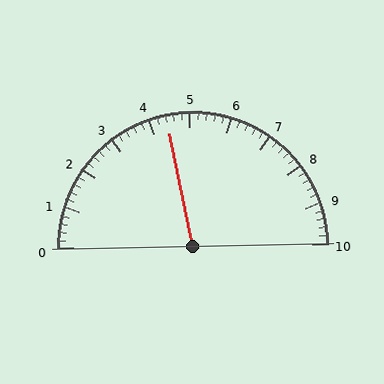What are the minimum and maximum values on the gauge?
The gauge ranges from 0 to 10.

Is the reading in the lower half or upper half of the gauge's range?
The reading is in the lower half of the range (0 to 10).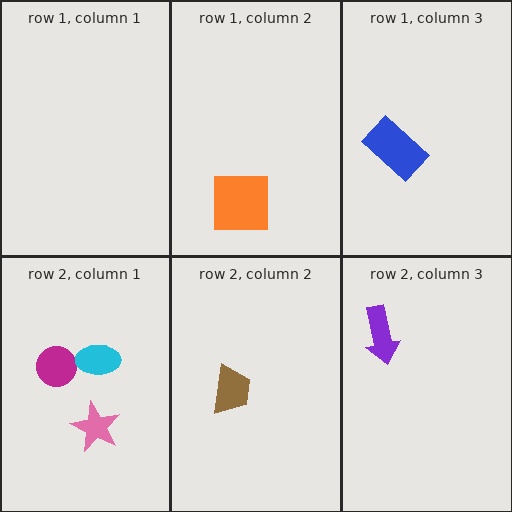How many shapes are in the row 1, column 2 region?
1.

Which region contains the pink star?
The row 2, column 1 region.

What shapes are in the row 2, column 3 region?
The purple arrow.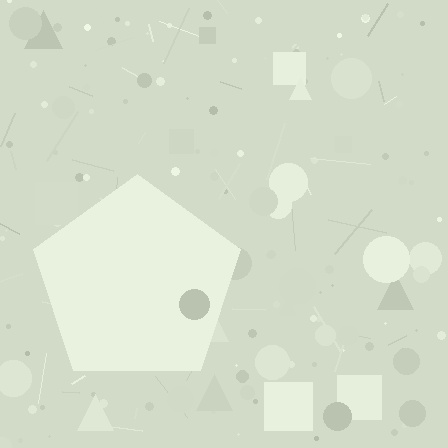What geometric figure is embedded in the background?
A pentagon is embedded in the background.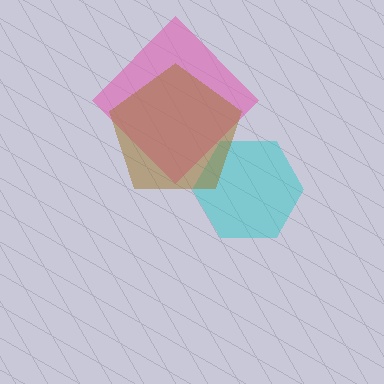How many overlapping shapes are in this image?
There are 3 overlapping shapes in the image.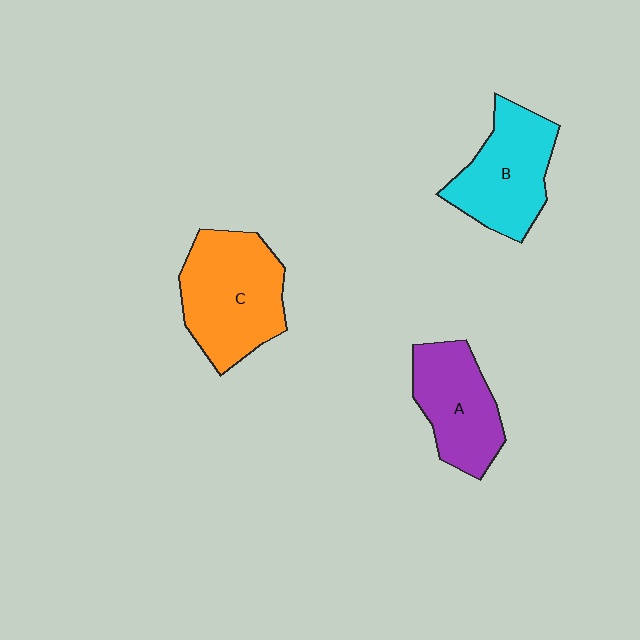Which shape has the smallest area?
Shape A (purple).